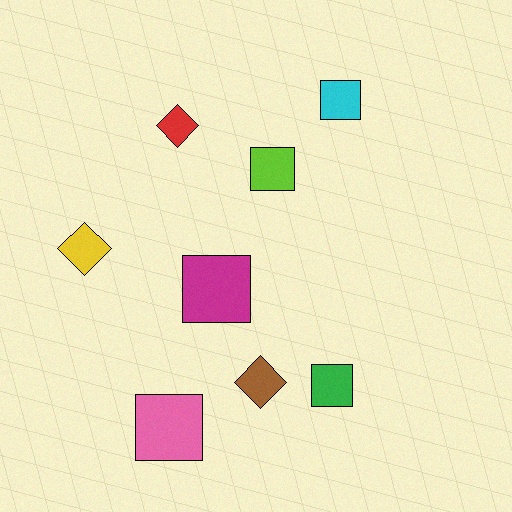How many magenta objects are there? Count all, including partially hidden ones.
There is 1 magenta object.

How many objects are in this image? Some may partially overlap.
There are 8 objects.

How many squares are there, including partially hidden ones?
There are 5 squares.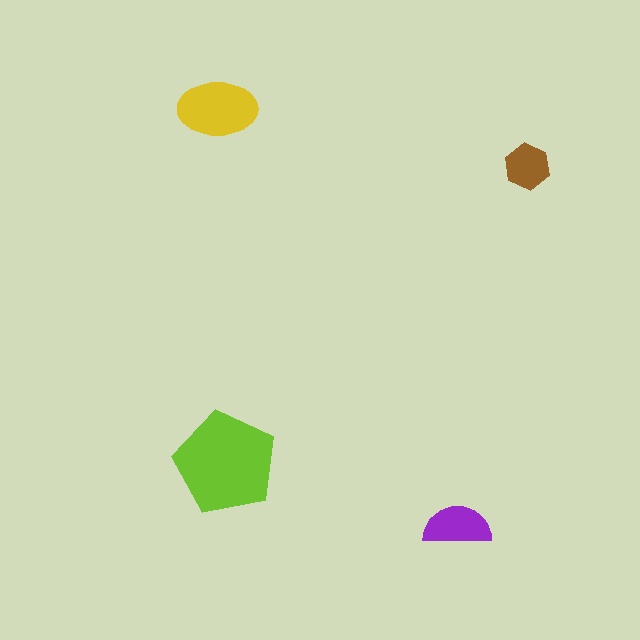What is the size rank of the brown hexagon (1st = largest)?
4th.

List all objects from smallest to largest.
The brown hexagon, the purple semicircle, the yellow ellipse, the lime pentagon.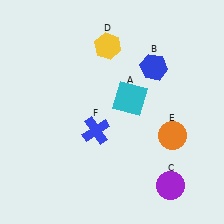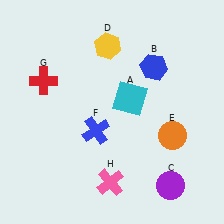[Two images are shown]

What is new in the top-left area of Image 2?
A red cross (G) was added in the top-left area of Image 2.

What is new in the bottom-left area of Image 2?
A pink cross (H) was added in the bottom-left area of Image 2.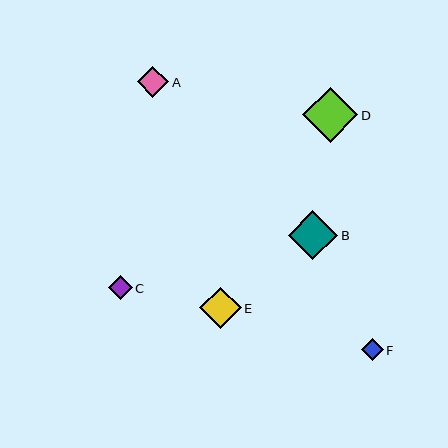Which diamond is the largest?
Diamond D is the largest with a size of approximately 55 pixels.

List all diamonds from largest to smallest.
From largest to smallest: D, B, E, A, C, F.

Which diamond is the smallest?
Diamond F is the smallest with a size of approximately 22 pixels.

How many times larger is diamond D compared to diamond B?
Diamond D is approximately 1.1 times the size of diamond B.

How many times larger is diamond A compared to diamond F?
Diamond A is approximately 1.4 times the size of diamond F.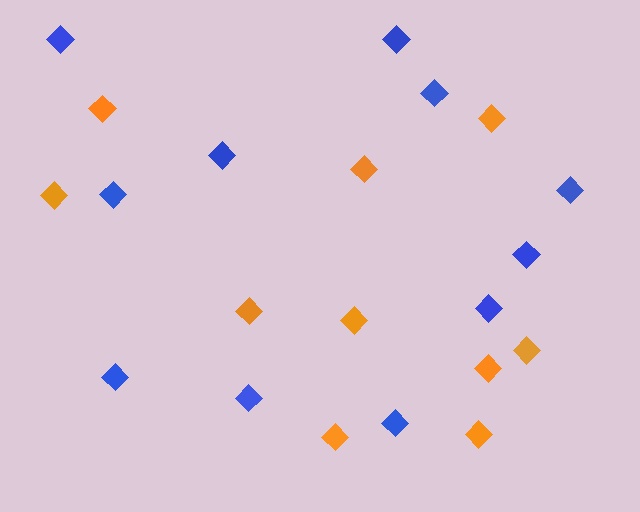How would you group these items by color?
There are 2 groups: one group of orange diamonds (10) and one group of blue diamonds (11).